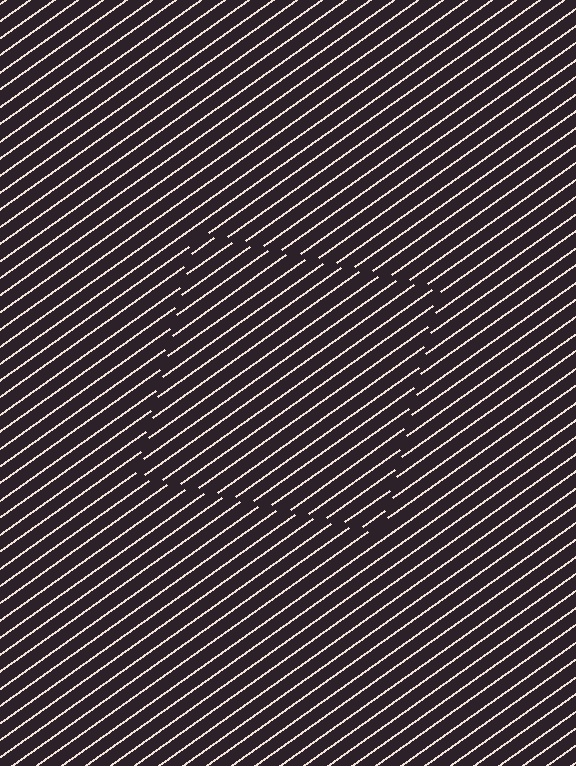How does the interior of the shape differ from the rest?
The interior of the shape contains the same grating, shifted by half a period — the contour is defined by the phase discontinuity where line-ends from the inner and outer gratings abut.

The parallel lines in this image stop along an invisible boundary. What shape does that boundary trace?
An illusory square. The interior of the shape contains the same grating, shifted by half a period — the contour is defined by the phase discontinuity where line-ends from the inner and outer gratings abut.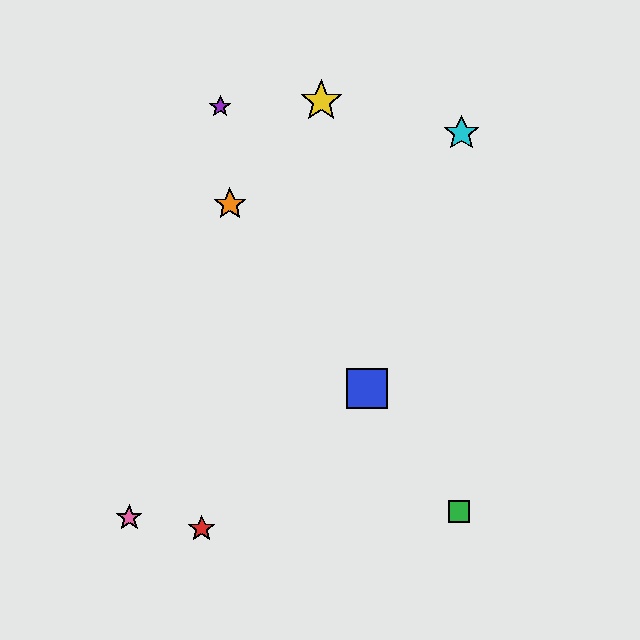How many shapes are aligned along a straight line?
3 shapes (the blue square, the green square, the orange star) are aligned along a straight line.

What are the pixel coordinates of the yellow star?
The yellow star is at (321, 101).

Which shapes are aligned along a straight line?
The blue square, the green square, the orange star are aligned along a straight line.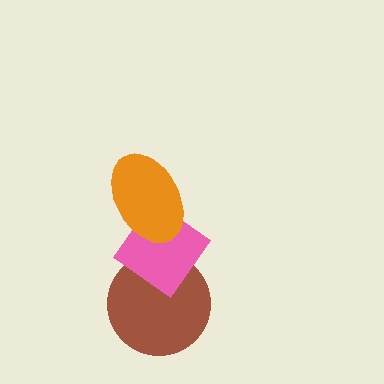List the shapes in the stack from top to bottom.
From top to bottom: the orange ellipse, the pink diamond, the brown circle.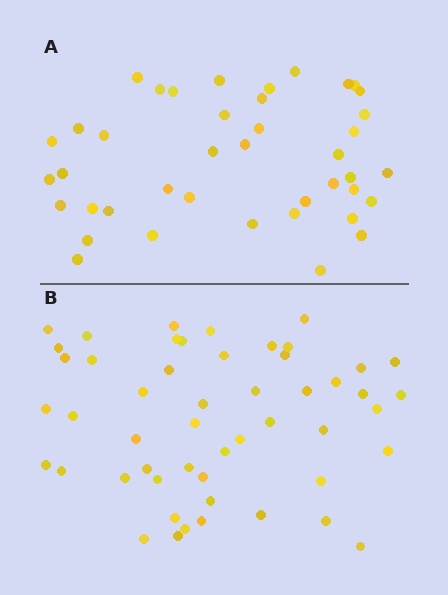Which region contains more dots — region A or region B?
Region B (the bottom region) has more dots.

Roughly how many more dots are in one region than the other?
Region B has roughly 10 or so more dots than region A.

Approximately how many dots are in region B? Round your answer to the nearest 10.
About 50 dots. (The exact count is 51, which rounds to 50.)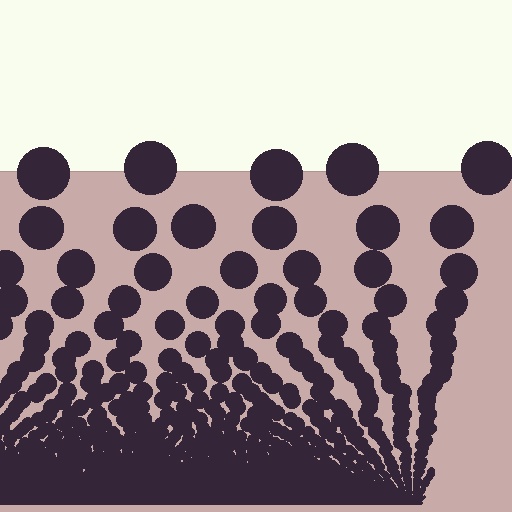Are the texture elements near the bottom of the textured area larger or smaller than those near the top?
Smaller. The gradient is inverted — elements near the bottom are smaller and denser.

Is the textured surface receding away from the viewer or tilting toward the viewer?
The surface appears to tilt toward the viewer. Texture elements get larger and sparser toward the top.